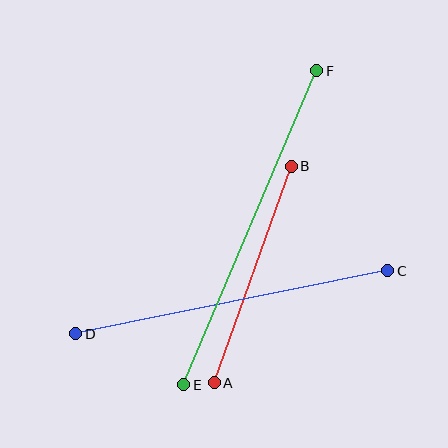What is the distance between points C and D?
The distance is approximately 319 pixels.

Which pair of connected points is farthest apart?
Points E and F are farthest apart.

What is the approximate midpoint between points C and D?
The midpoint is at approximately (232, 302) pixels.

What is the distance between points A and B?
The distance is approximately 230 pixels.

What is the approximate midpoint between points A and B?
The midpoint is at approximately (253, 274) pixels.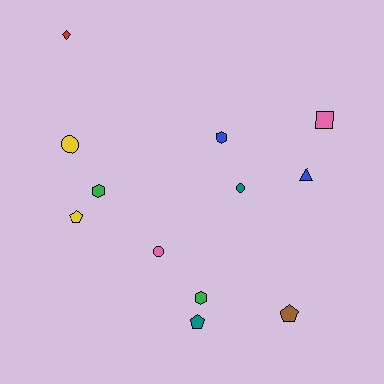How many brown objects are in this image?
There is 1 brown object.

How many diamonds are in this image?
There is 1 diamond.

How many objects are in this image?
There are 12 objects.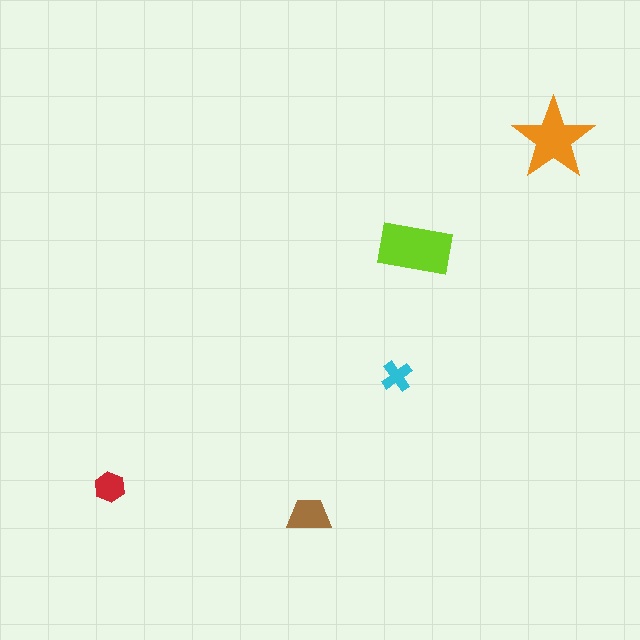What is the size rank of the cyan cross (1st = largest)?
5th.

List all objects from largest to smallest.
The lime rectangle, the orange star, the brown trapezoid, the red hexagon, the cyan cross.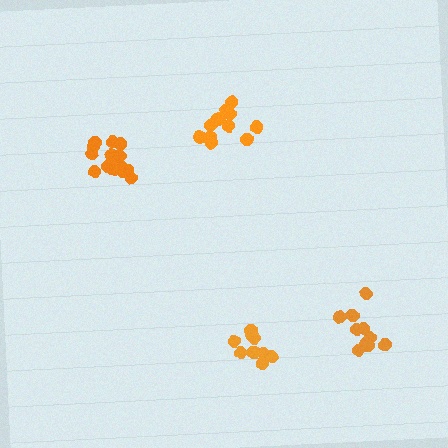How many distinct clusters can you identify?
There are 4 distinct clusters.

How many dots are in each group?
Group 1: 10 dots, Group 2: 10 dots, Group 3: 15 dots, Group 4: 13 dots (48 total).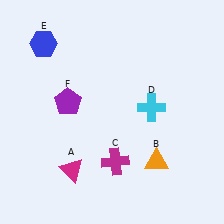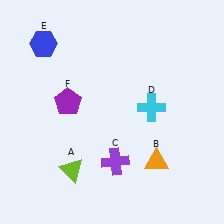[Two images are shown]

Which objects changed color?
A changed from magenta to lime. C changed from magenta to purple.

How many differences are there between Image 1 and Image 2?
There are 2 differences between the two images.